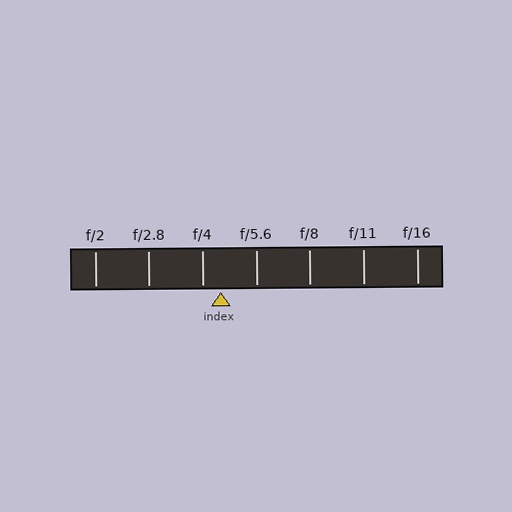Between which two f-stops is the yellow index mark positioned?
The index mark is between f/4 and f/5.6.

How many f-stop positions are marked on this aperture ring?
There are 7 f-stop positions marked.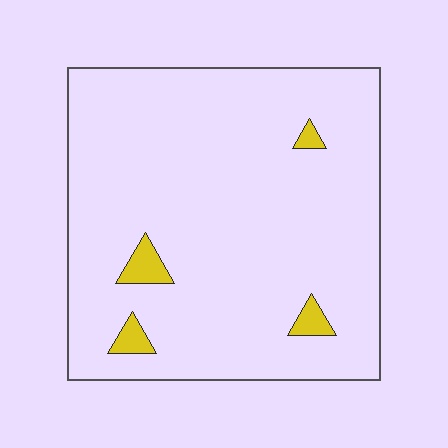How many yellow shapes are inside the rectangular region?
4.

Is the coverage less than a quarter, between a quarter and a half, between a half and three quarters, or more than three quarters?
Less than a quarter.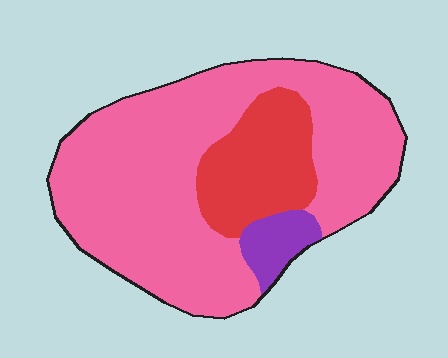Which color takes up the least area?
Purple, at roughly 5%.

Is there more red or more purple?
Red.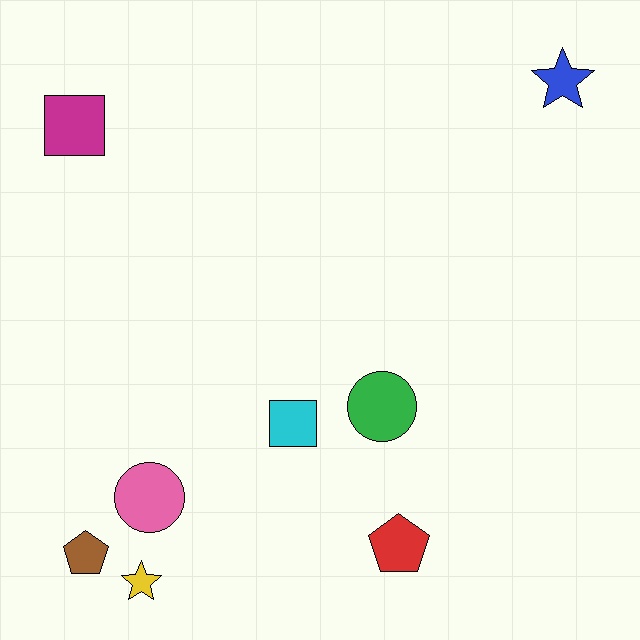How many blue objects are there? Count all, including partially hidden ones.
There is 1 blue object.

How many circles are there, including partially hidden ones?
There are 2 circles.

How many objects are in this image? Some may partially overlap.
There are 8 objects.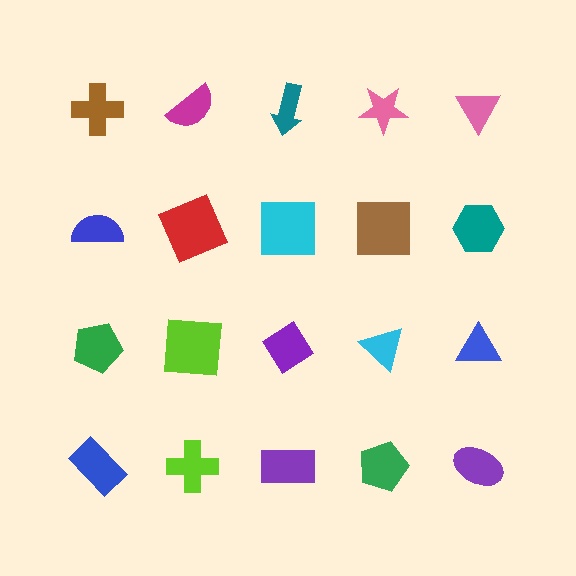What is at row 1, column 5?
A pink triangle.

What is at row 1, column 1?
A brown cross.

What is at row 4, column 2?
A lime cross.